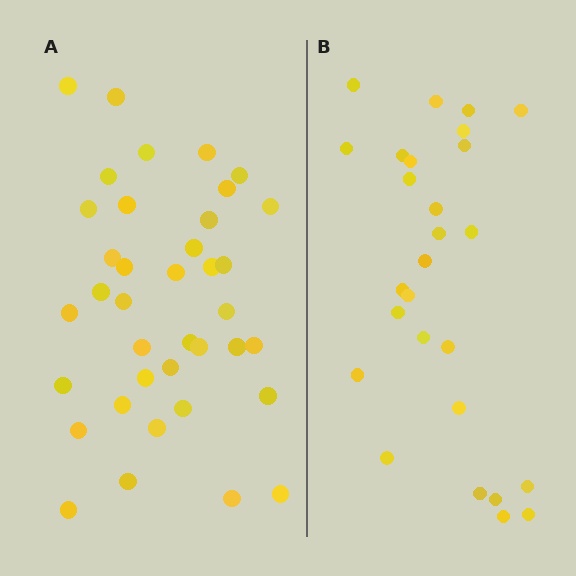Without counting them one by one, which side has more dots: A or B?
Region A (the left region) has more dots.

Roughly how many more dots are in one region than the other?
Region A has roughly 12 or so more dots than region B.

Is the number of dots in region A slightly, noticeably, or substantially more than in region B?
Region A has noticeably more, but not dramatically so. The ratio is roughly 1.4 to 1.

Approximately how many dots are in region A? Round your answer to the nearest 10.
About 40 dots. (The exact count is 38, which rounds to 40.)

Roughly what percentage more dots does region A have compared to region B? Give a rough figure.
About 40% more.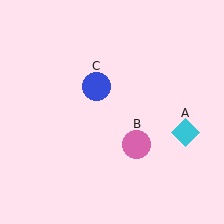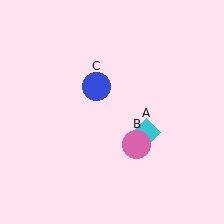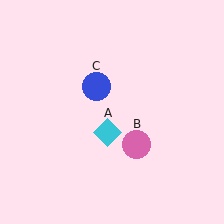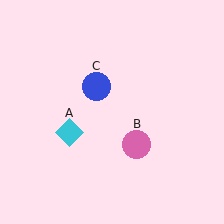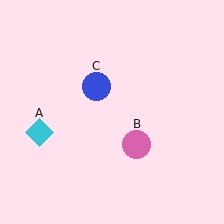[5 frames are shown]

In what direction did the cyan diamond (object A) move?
The cyan diamond (object A) moved left.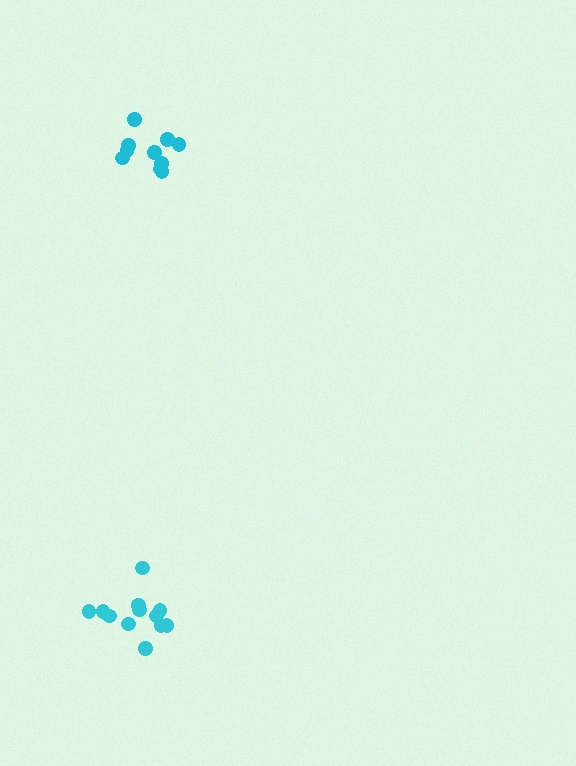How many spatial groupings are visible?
There are 2 spatial groupings.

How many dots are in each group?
Group 1: 10 dots, Group 2: 12 dots (22 total).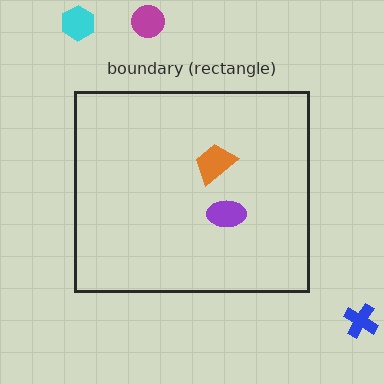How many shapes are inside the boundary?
2 inside, 3 outside.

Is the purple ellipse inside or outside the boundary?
Inside.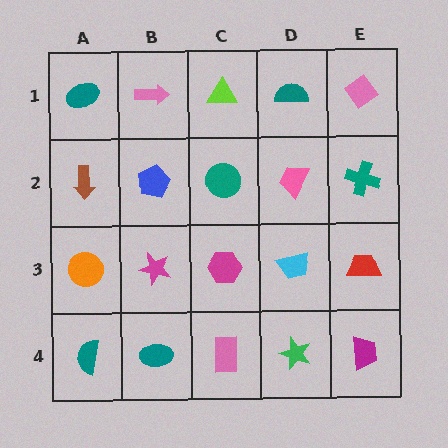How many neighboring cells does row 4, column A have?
2.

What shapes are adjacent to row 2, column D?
A teal semicircle (row 1, column D), a cyan trapezoid (row 3, column D), a teal circle (row 2, column C), a teal cross (row 2, column E).